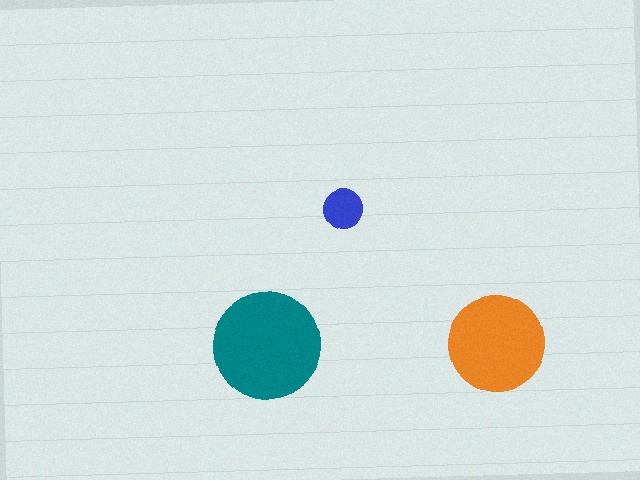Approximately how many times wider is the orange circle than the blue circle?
About 2.5 times wider.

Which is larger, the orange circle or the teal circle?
The teal one.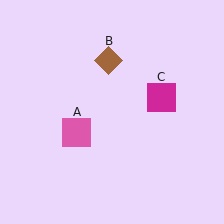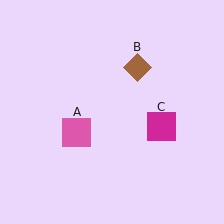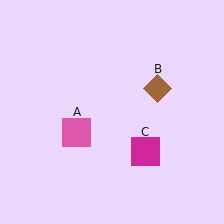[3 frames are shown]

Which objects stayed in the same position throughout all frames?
Pink square (object A) remained stationary.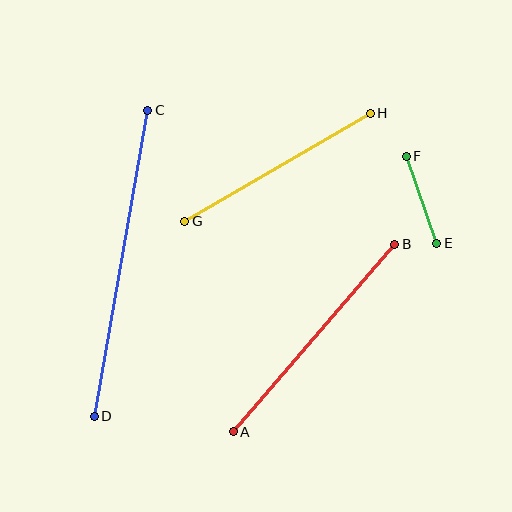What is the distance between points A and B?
The distance is approximately 248 pixels.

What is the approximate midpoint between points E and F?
The midpoint is at approximately (421, 200) pixels.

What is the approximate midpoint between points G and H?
The midpoint is at approximately (278, 167) pixels.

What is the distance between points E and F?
The distance is approximately 92 pixels.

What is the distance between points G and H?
The distance is approximately 215 pixels.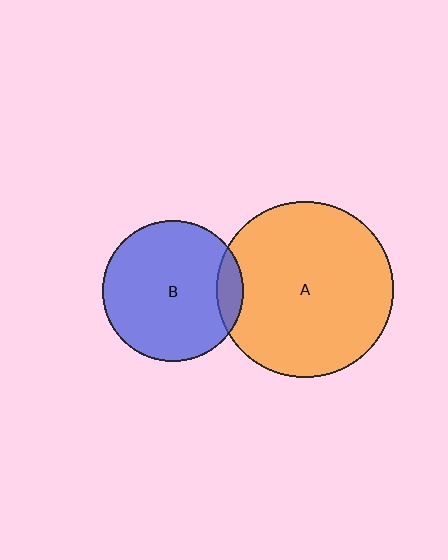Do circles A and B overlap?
Yes.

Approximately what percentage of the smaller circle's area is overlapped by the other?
Approximately 10%.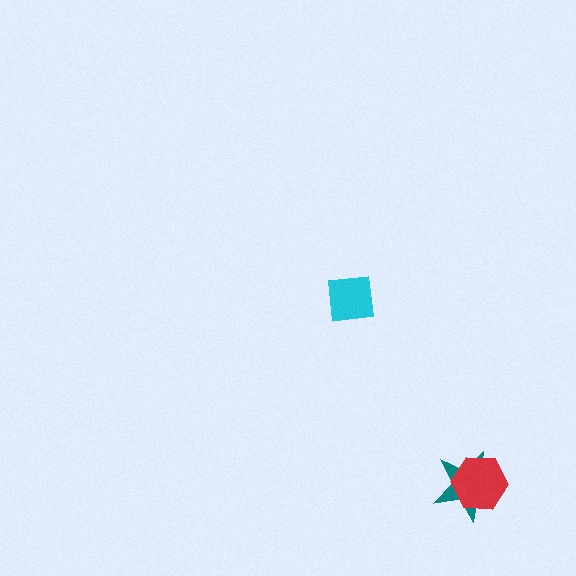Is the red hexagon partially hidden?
No, no other shape covers it.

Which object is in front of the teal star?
The red hexagon is in front of the teal star.